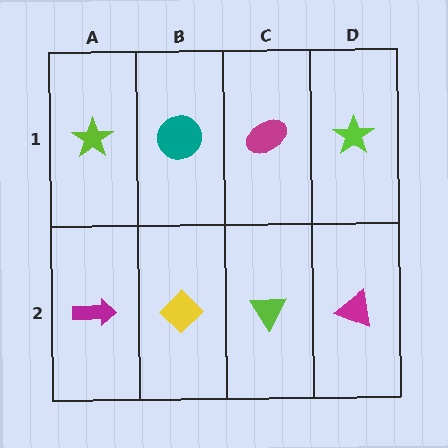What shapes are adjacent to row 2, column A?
A lime star (row 1, column A), a yellow diamond (row 2, column B).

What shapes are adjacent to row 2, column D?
A lime star (row 1, column D), a lime triangle (row 2, column C).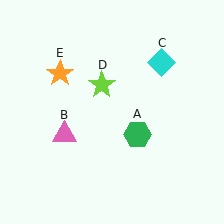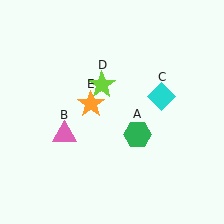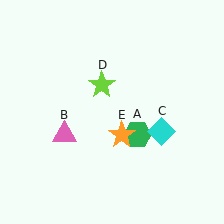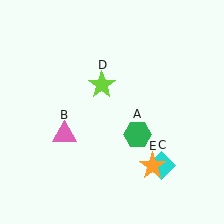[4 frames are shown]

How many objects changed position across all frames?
2 objects changed position: cyan diamond (object C), orange star (object E).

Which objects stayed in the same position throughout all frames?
Green hexagon (object A) and pink triangle (object B) and lime star (object D) remained stationary.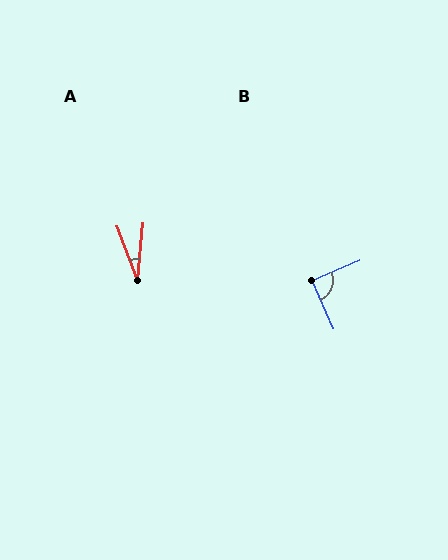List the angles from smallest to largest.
A (26°), B (90°).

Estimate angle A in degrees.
Approximately 26 degrees.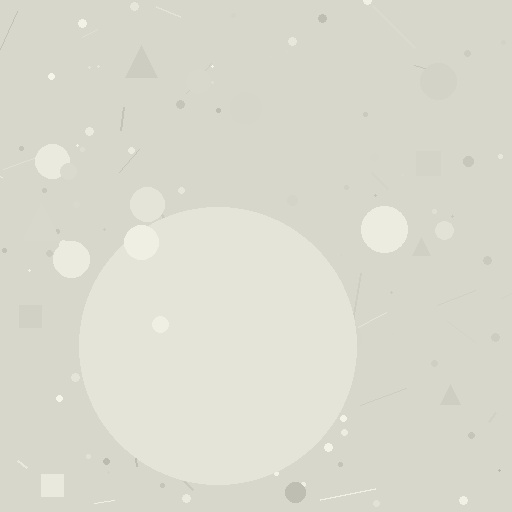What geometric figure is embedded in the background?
A circle is embedded in the background.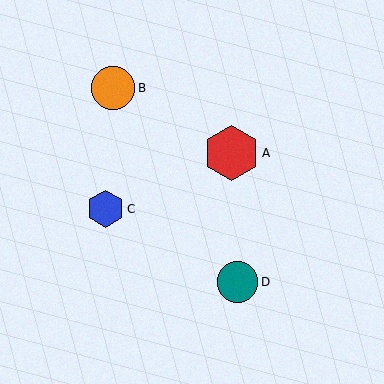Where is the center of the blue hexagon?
The center of the blue hexagon is at (106, 209).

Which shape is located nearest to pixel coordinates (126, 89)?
The orange circle (labeled B) at (113, 88) is nearest to that location.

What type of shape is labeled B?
Shape B is an orange circle.